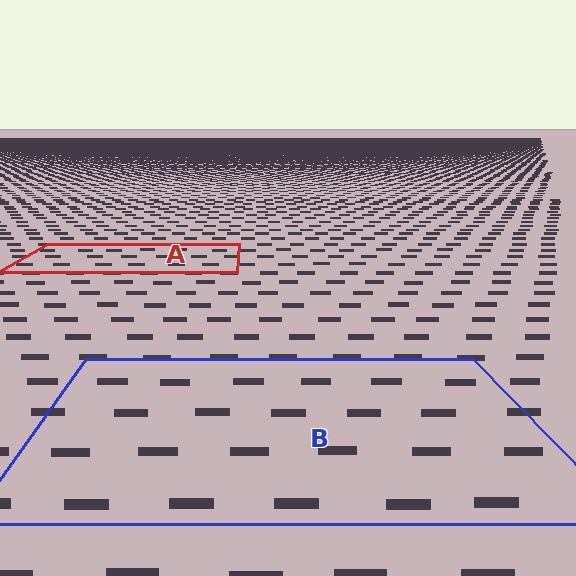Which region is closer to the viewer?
Region B is closer. The texture elements there are larger and more spread out.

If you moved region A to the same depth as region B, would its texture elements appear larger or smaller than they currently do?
They would appear larger. At a closer depth, the same texture elements are projected at a bigger on-screen size.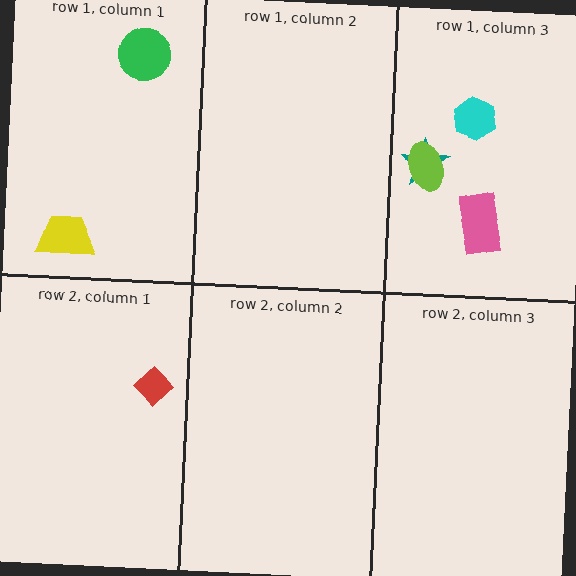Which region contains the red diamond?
The row 2, column 1 region.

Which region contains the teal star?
The row 1, column 3 region.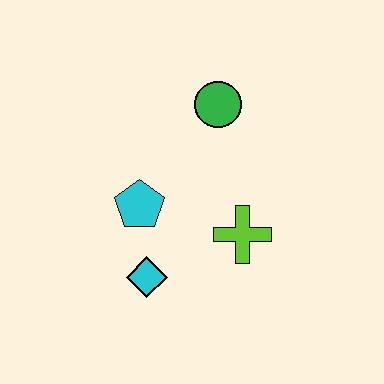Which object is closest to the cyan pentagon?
The cyan diamond is closest to the cyan pentagon.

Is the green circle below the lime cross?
No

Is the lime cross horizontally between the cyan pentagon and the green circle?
No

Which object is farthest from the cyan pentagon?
The green circle is farthest from the cyan pentagon.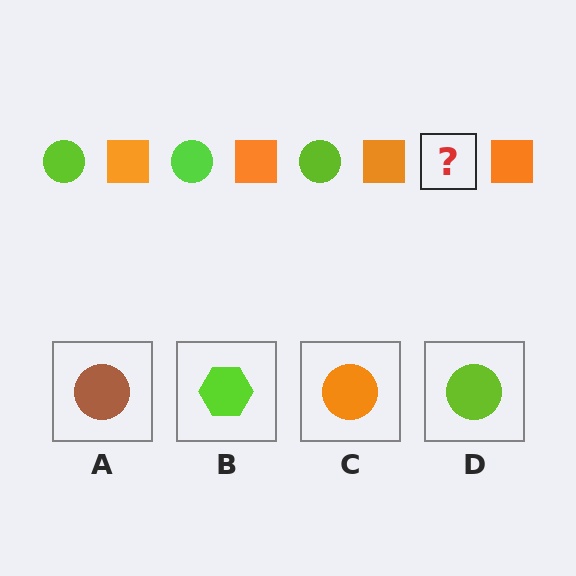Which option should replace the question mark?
Option D.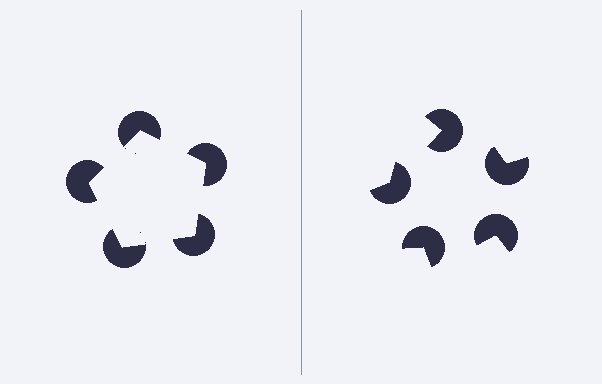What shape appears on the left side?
An illusory pentagon.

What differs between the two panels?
The pac-man discs are positioned identically on both sides; only the wedge orientations differ. On the left they align to a pentagon; on the right they are misaligned.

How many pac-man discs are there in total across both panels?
10 — 5 on each side.